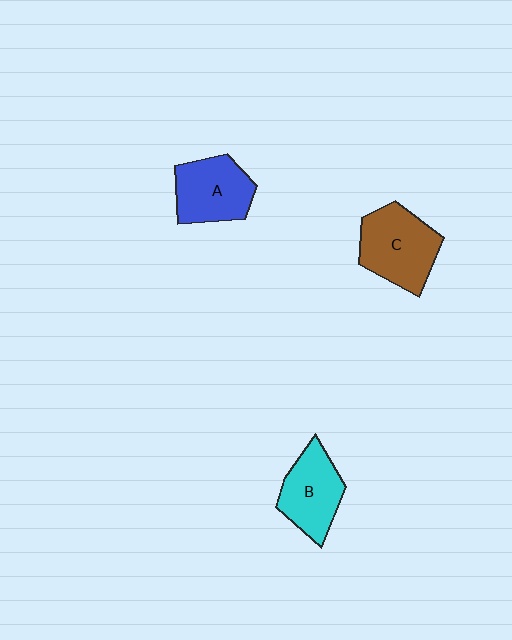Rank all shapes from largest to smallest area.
From largest to smallest: C (brown), A (blue), B (cyan).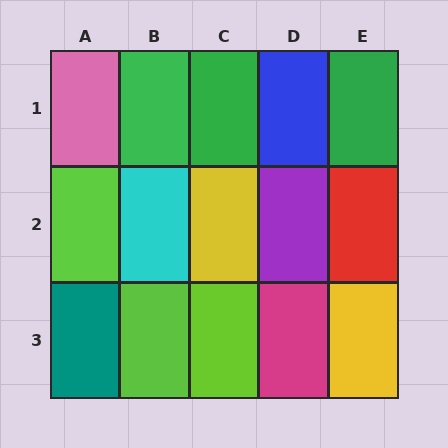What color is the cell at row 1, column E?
Green.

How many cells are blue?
1 cell is blue.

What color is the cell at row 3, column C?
Lime.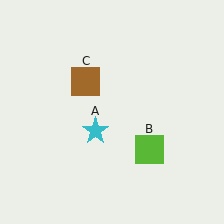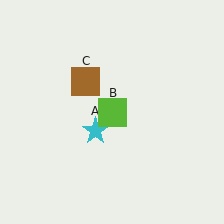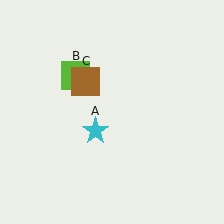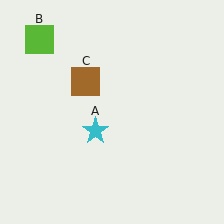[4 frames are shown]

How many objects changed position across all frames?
1 object changed position: lime square (object B).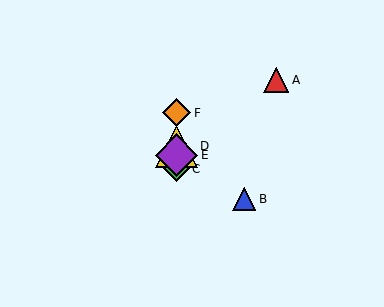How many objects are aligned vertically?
4 objects (C, D, E, F) are aligned vertically.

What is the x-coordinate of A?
Object A is at x≈276.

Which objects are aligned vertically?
Objects C, D, E, F are aligned vertically.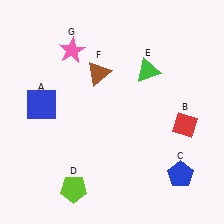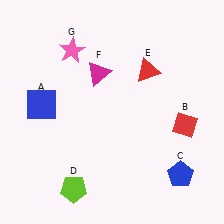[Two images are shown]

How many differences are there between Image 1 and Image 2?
There are 2 differences between the two images.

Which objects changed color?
E changed from green to red. F changed from brown to magenta.